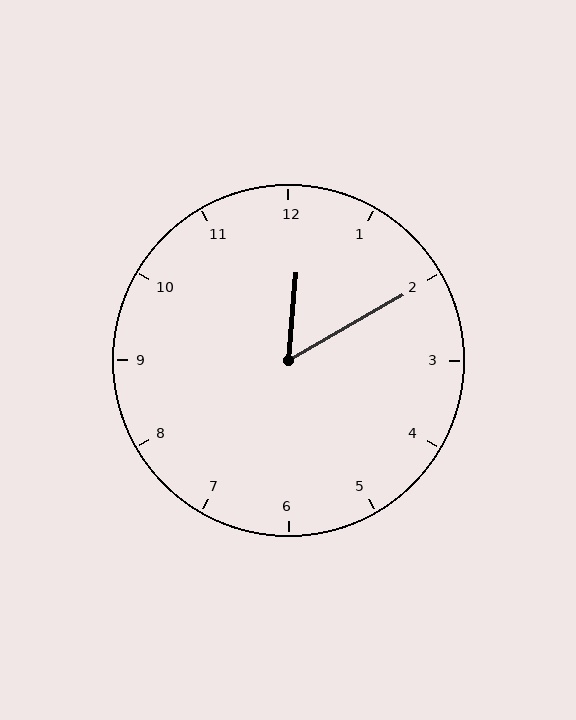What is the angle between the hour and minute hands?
Approximately 55 degrees.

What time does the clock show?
12:10.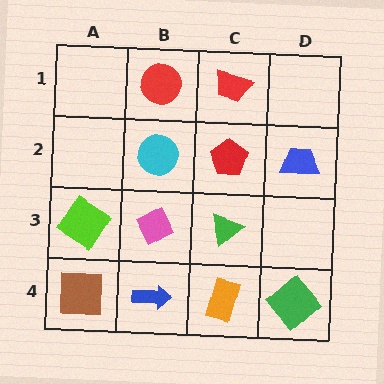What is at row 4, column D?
A green diamond.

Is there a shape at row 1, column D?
No, that cell is empty.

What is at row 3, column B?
A pink diamond.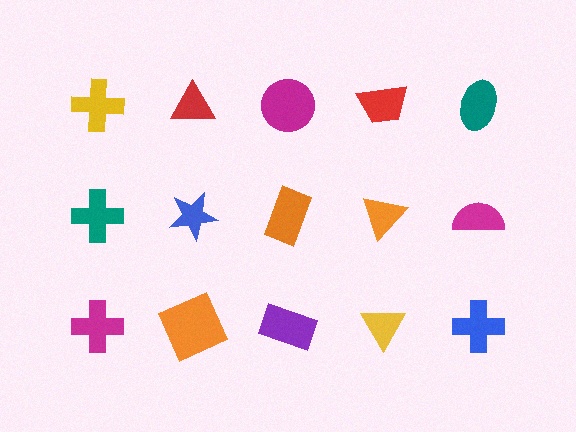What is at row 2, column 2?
A blue star.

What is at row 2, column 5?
A magenta semicircle.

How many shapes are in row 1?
5 shapes.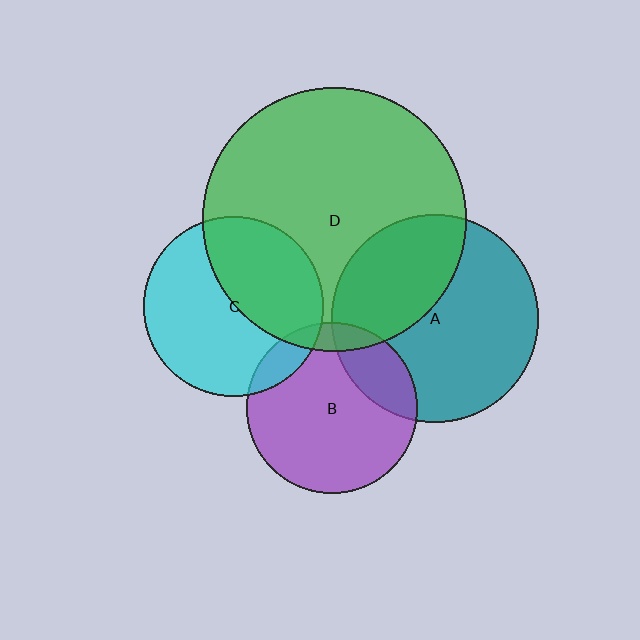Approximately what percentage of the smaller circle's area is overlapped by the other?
Approximately 35%.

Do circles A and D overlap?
Yes.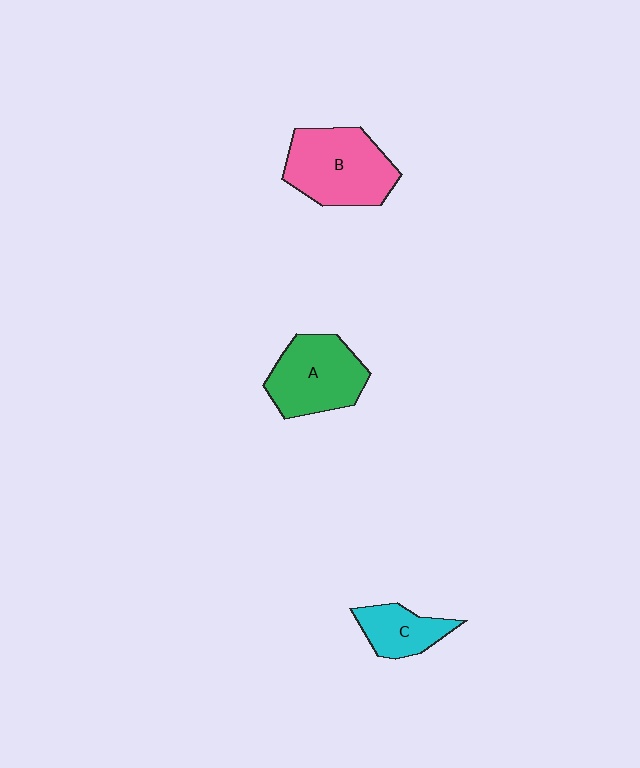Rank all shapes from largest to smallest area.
From largest to smallest: B (pink), A (green), C (cyan).